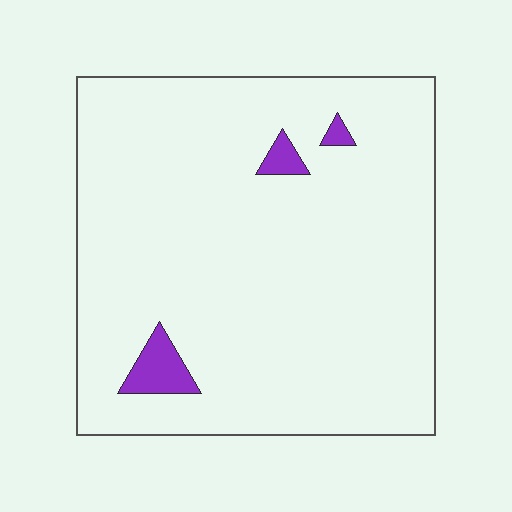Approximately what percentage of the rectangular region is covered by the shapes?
Approximately 5%.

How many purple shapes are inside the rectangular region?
3.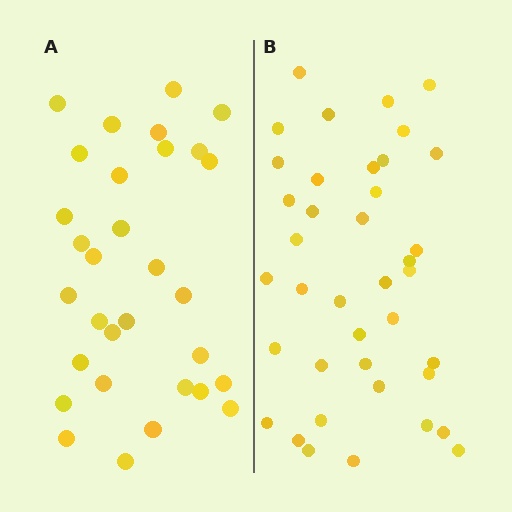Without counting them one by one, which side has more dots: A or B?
Region B (the right region) has more dots.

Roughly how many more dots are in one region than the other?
Region B has roughly 8 or so more dots than region A.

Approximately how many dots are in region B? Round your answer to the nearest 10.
About 40 dots. (The exact count is 39, which rounds to 40.)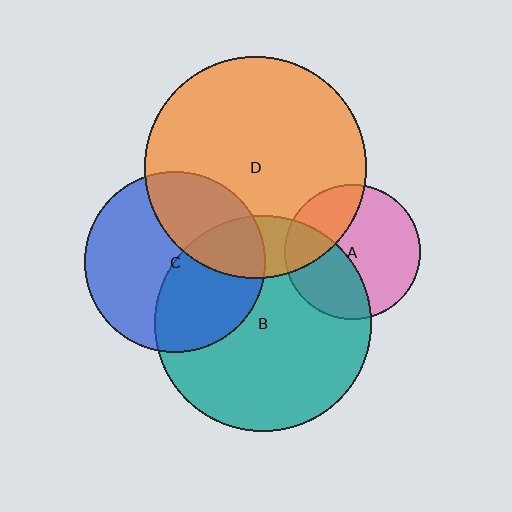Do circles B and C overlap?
Yes.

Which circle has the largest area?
Circle D (orange).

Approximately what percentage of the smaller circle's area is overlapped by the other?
Approximately 40%.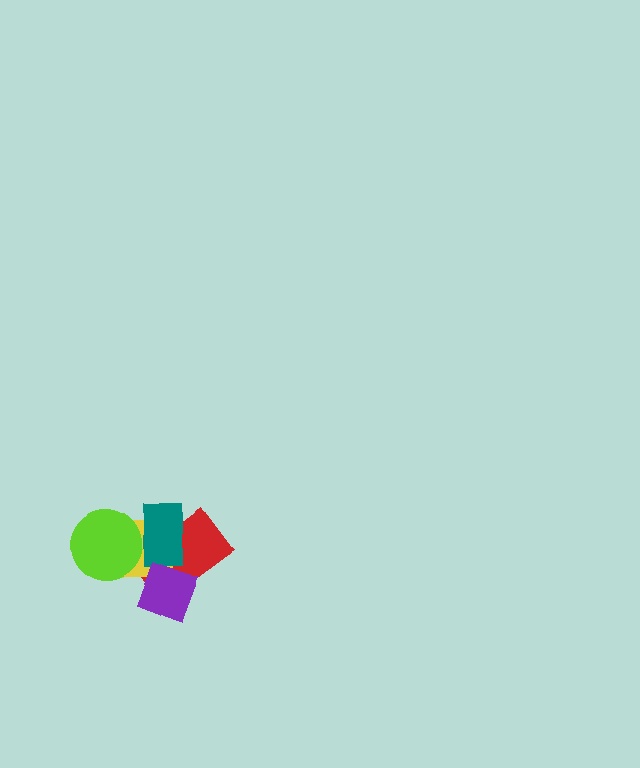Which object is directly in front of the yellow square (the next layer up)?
The teal rectangle is directly in front of the yellow square.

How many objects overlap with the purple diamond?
3 objects overlap with the purple diamond.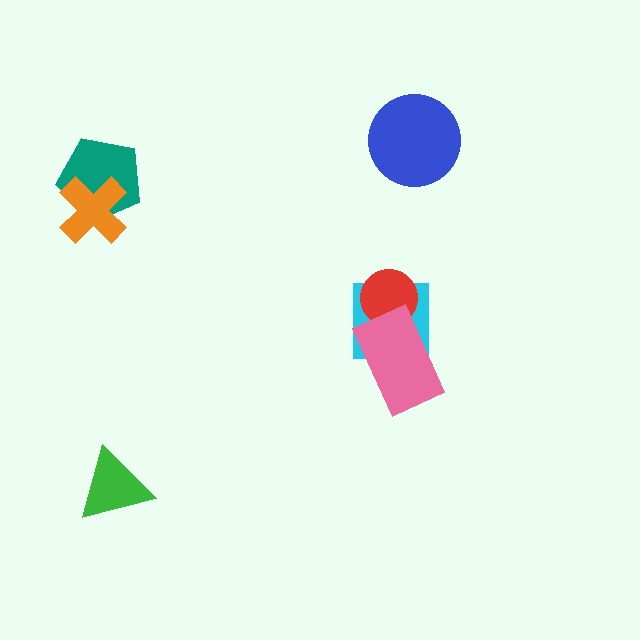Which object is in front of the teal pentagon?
The orange cross is in front of the teal pentagon.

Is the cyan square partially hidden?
Yes, it is partially covered by another shape.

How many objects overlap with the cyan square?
2 objects overlap with the cyan square.